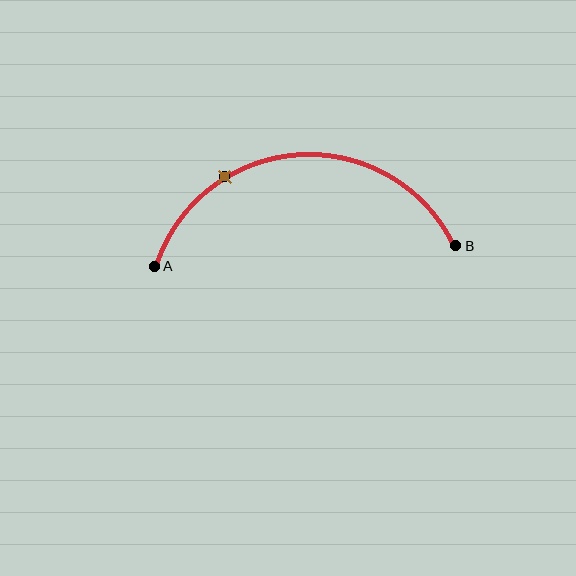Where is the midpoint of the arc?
The arc midpoint is the point on the curve farthest from the straight line joining A and B. It sits above that line.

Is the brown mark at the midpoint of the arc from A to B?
No. The brown mark lies on the arc but is closer to endpoint A. The arc midpoint would be at the point on the curve equidistant along the arc from both A and B.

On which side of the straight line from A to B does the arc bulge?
The arc bulges above the straight line connecting A and B.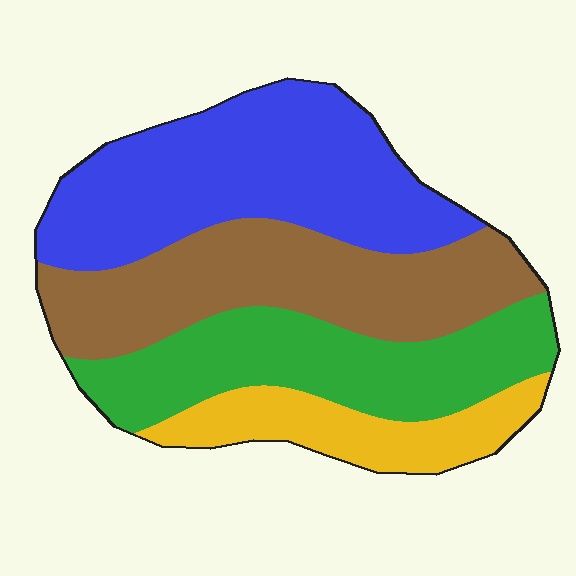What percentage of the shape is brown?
Brown takes up between a quarter and a half of the shape.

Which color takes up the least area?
Yellow, at roughly 15%.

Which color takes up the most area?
Blue, at roughly 35%.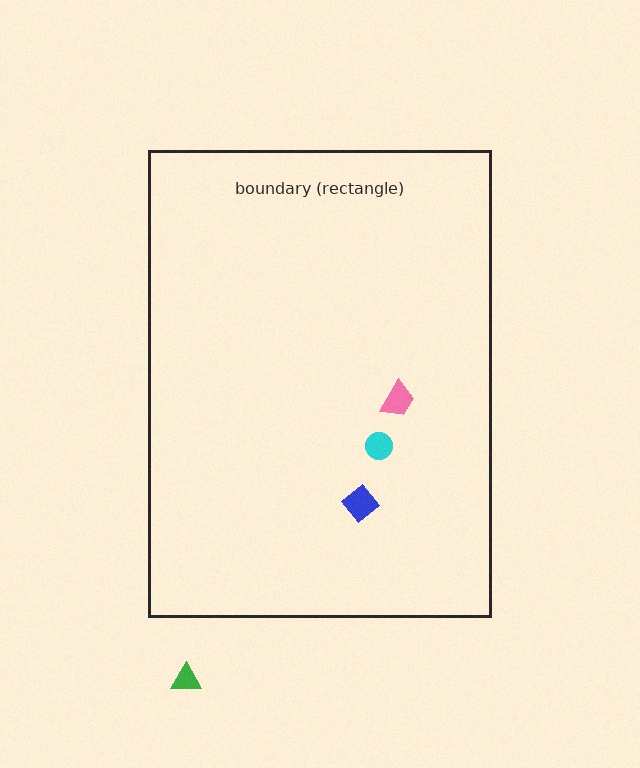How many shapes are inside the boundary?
3 inside, 1 outside.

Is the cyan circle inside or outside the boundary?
Inside.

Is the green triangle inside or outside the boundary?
Outside.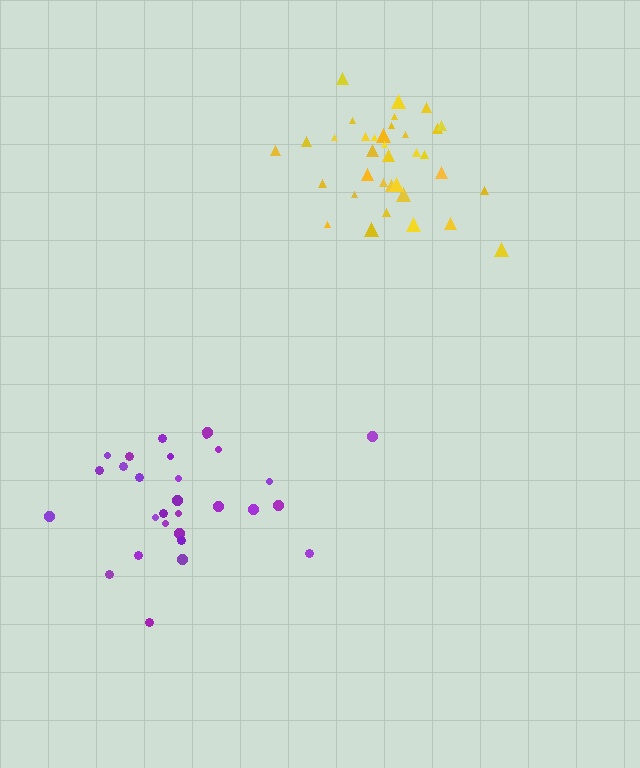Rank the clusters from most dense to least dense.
yellow, purple.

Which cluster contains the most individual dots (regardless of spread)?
Yellow (35).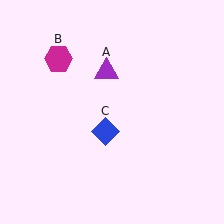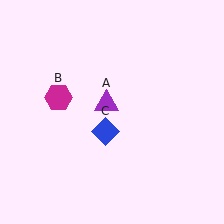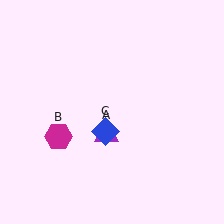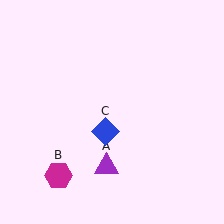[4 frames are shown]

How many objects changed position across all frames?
2 objects changed position: purple triangle (object A), magenta hexagon (object B).